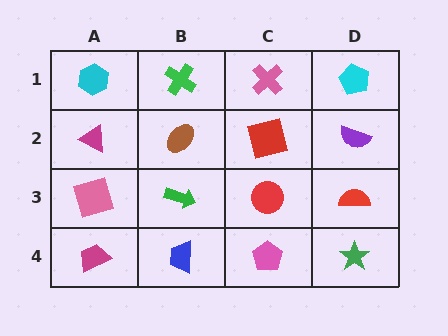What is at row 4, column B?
A blue trapezoid.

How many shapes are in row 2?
4 shapes.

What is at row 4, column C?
A pink pentagon.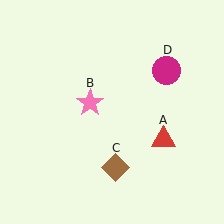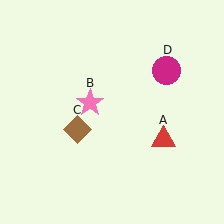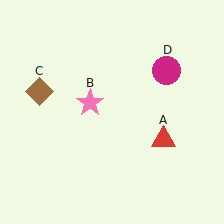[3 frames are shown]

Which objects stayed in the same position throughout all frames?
Red triangle (object A) and pink star (object B) and magenta circle (object D) remained stationary.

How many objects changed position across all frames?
1 object changed position: brown diamond (object C).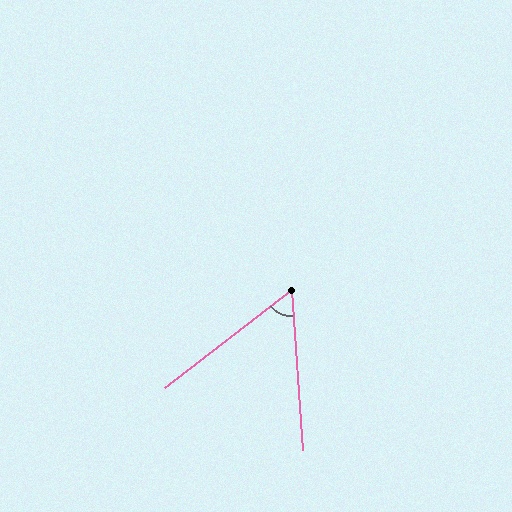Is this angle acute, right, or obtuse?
It is acute.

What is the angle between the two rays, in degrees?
Approximately 56 degrees.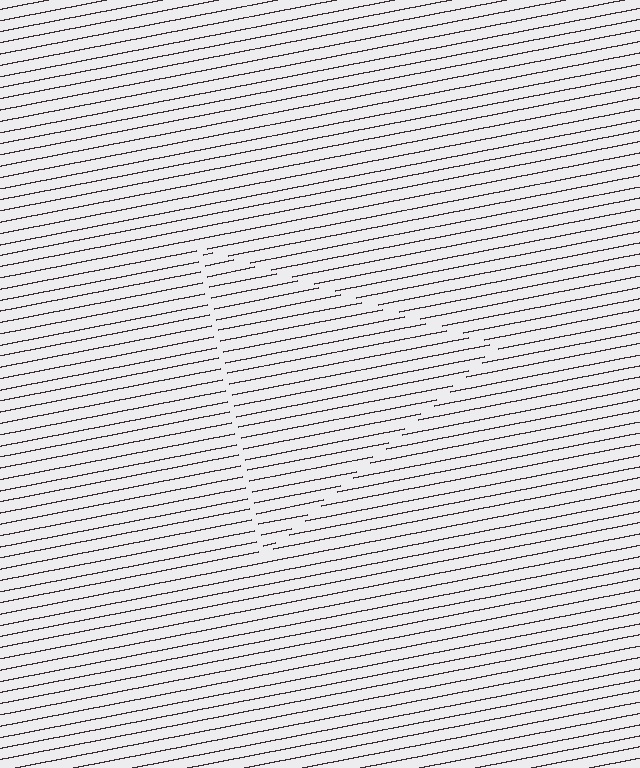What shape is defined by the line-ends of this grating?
An illusory triangle. The interior of the shape contains the same grating, shifted by half a period — the contour is defined by the phase discontinuity where line-ends from the inner and outer gratings abut.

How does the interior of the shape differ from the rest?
The interior of the shape contains the same grating, shifted by half a period — the contour is defined by the phase discontinuity where line-ends from the inner and outer gratings abut.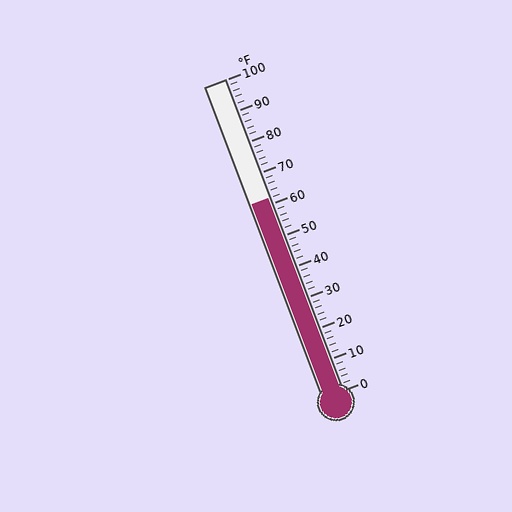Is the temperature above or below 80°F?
The temperature is below 80°F.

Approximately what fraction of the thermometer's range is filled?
The thermometer is filled to approximately 60% of its range.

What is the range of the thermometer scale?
The thermometer scale ranges from 0°F to 100°F.